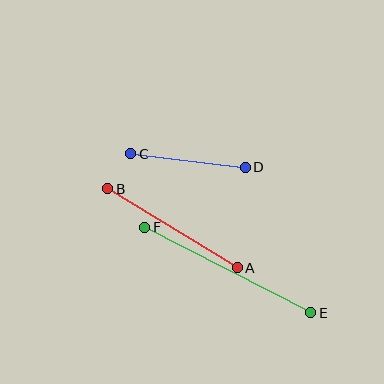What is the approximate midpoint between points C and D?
The midpoint is at approximately (188, 160) pixels.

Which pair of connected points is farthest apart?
Points E and F are farthest apart.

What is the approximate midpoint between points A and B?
The midpoint is at approximately (173, 228) pixels.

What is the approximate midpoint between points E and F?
The midpoint is at approximately (228, 270) pixels.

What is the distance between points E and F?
The distance is approximately 187 pixels.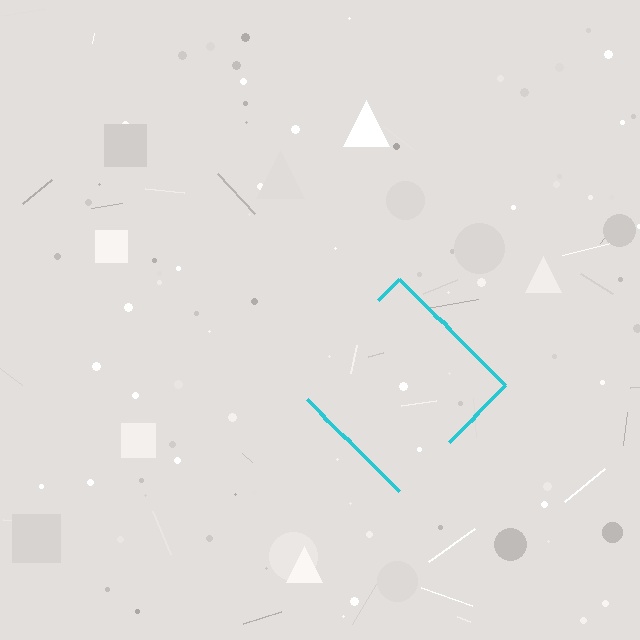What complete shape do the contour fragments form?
The contour fragments form a diamond.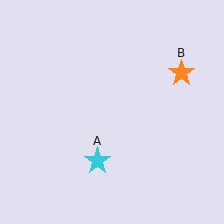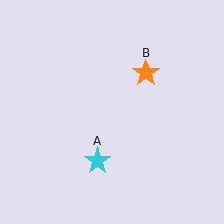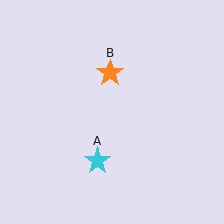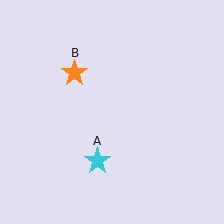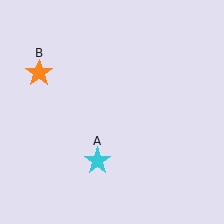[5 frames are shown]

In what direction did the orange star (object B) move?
The orange star (object B) moved left.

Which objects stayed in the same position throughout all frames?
Cyan star (object A) remained stationary.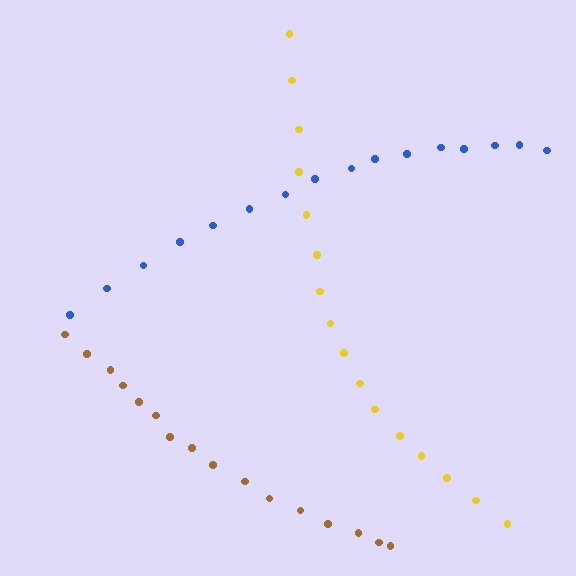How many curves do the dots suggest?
There are 3 distinct paths.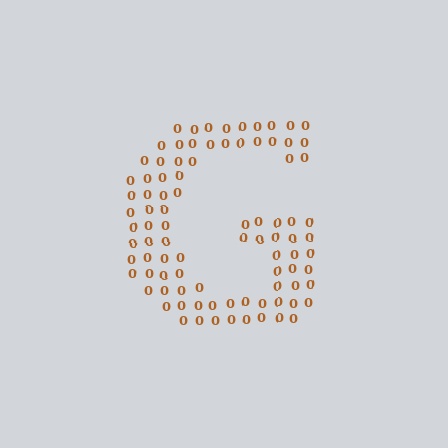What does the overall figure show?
The overall figure shows the letter G.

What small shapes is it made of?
It is made of small digit 0's.